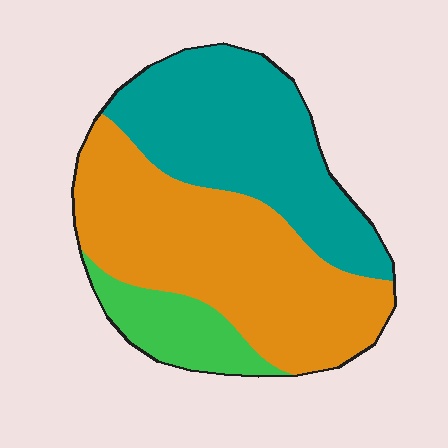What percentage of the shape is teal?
Teal covers about 40% of the shape.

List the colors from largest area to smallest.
From largest to smallest: orange, teal, green.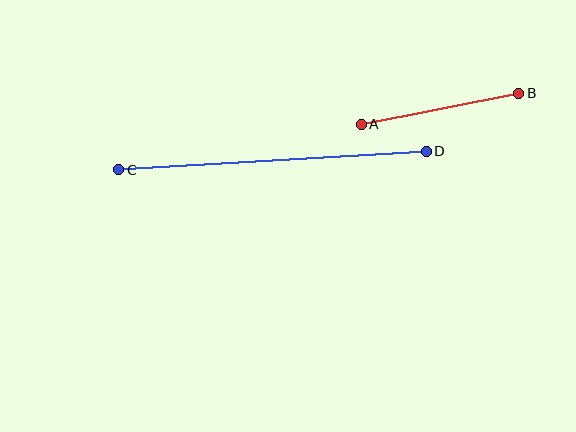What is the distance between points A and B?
The distance is approximately 160 pixels.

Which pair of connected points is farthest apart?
Points C and D are farthest apart.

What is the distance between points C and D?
The distance is approximately 308 pixels.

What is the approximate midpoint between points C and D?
The midpoint is at approximately (272, 160) pixels.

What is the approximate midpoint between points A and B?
The midpoint is at approximately (440, 109) pixels.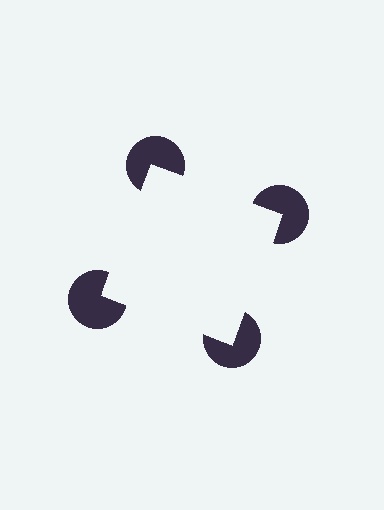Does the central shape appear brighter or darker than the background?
It typically appears slightly brighter than the background, even though no actual brightness change is drawn.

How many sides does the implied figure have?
4 sides.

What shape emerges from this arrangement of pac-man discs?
An illusory square — its edges are inferred from the aligned wedge cuts in the pac-man discs, not physically drawn.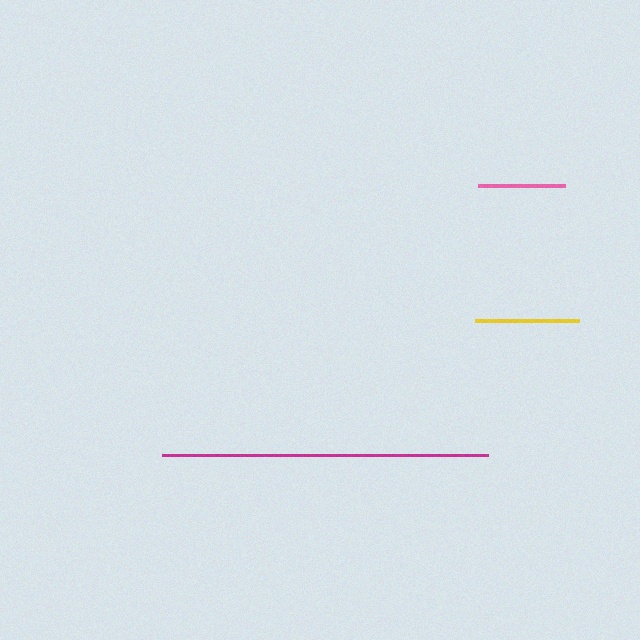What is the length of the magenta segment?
The magenta segment is approximately 326 pixels long.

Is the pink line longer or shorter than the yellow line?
The yellow line is longer than the pink line.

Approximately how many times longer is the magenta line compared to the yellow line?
The magenta line is approximately 3.1 times the length of the yellow line.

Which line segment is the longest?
The magenta line is the longest at approximately 326 pixels.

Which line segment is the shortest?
The pink line is the shortest at approximately 86 pixels.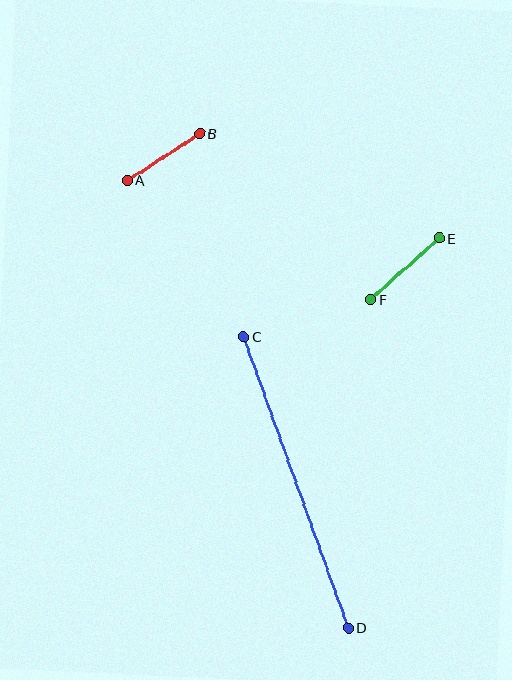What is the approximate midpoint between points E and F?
The midpoint is at approximately (405, 269) pixels.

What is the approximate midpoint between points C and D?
The midpoint is at approximately (296, 482) pixels.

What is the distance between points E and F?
The distance is approximately 92 pixels.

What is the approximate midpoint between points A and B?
The midpoint is at approximately (164, 157) pixels.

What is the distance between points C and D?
The distance is approximately 309 pixels.